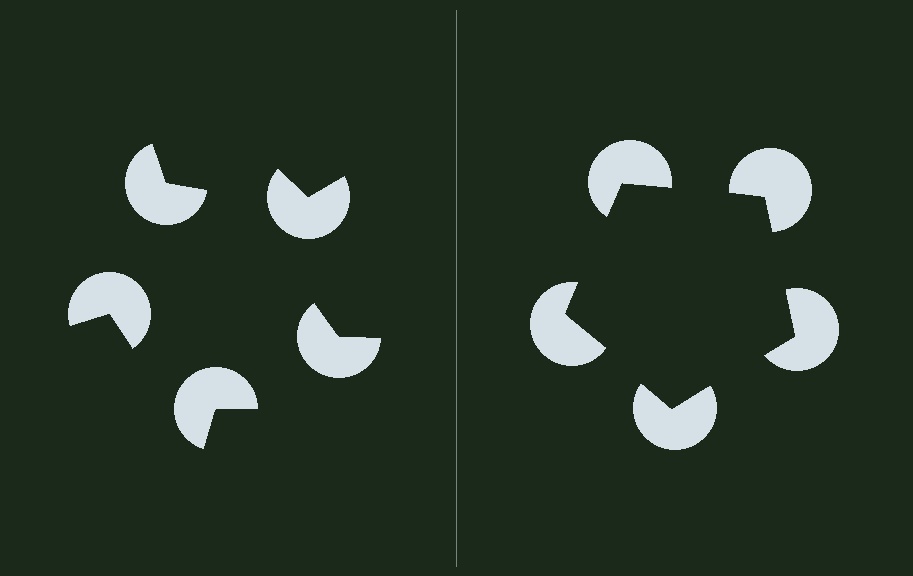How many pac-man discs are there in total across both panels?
10 — 5 on each side.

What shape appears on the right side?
An illusory pentagon.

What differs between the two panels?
The pac-man discs are positioned identically on both sides; only the wedge orientations differ. On the right they align to a pentagon; on the left they are misaligned.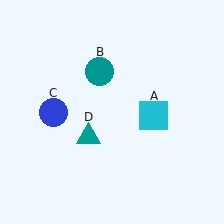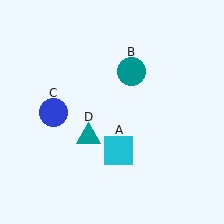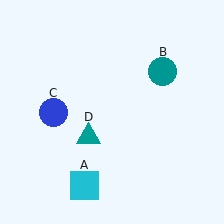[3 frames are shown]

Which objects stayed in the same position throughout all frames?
Blue circle (object C) and teal triangle (object D) remained stationary.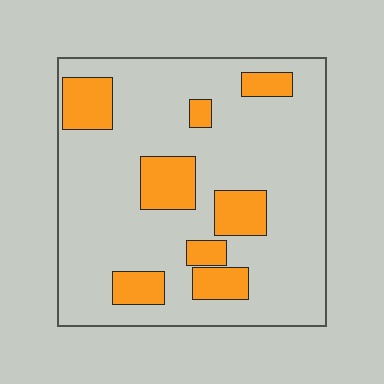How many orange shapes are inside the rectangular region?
8.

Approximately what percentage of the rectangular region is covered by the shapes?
Approximately 20%.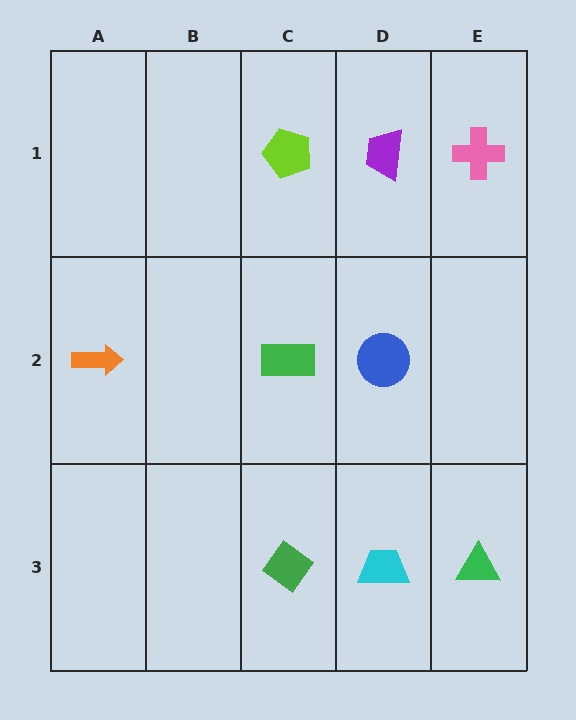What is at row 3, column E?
A green triangle.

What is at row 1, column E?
A pink cross.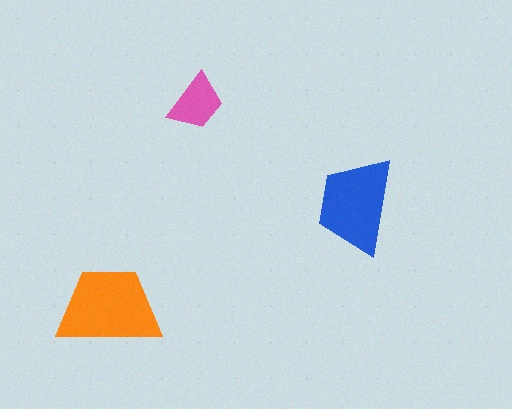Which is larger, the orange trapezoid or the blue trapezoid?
The orange one.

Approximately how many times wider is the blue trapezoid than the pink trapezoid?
About 1.5 times wider.